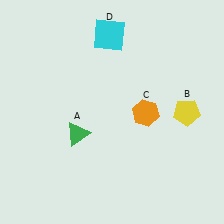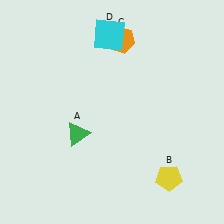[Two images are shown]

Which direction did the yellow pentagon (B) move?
The yellow pentagon (B) moved down.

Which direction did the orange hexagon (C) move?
The orange hexagon (C) moved up.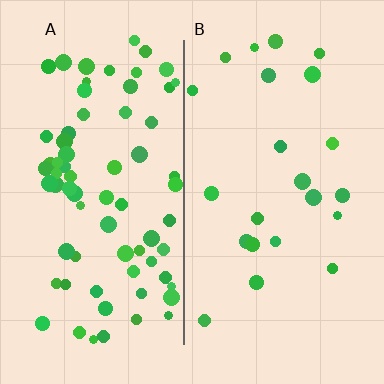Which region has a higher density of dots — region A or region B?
A (the left).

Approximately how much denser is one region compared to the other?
Approximately 3.1× — region A over region B.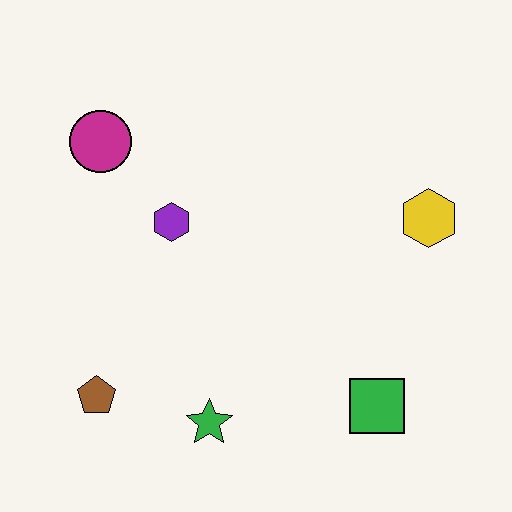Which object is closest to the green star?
The brown pentagon is closest to the green star.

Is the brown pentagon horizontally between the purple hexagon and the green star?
No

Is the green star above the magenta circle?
No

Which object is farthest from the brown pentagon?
The yellow hexagon is farthest from the brown pentagon.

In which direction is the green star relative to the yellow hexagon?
The green star is to the left of the yellow hexagon.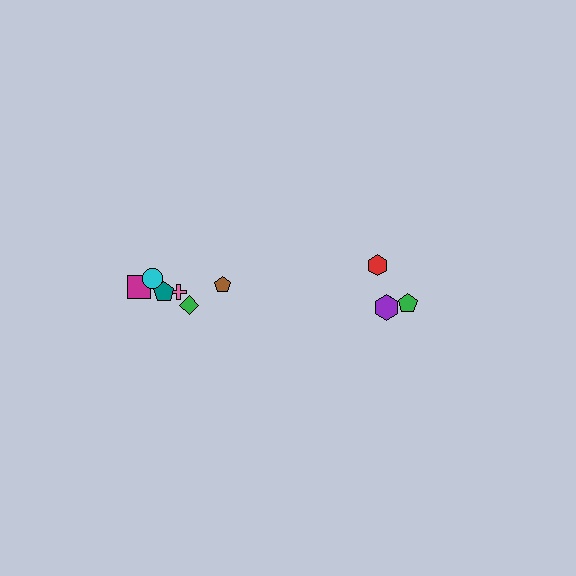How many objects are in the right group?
There are 4 objects.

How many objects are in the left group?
There are 6 objects.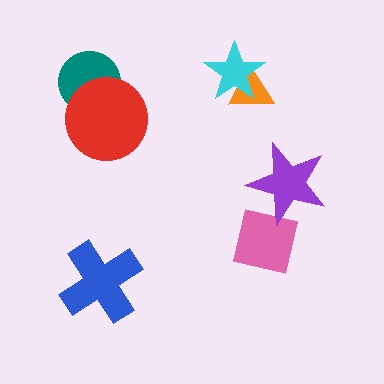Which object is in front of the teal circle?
The red circle is in front of the teal circle.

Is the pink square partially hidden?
Yes, it is partially covered by another shape.